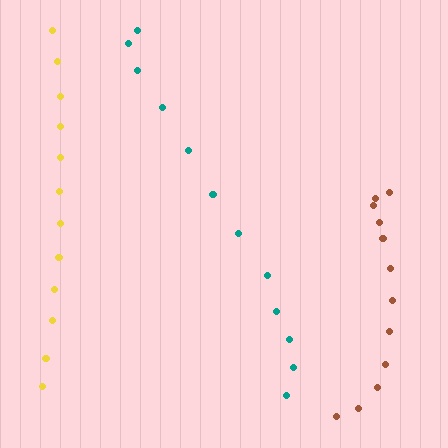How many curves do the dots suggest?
There are 3 distinct paths.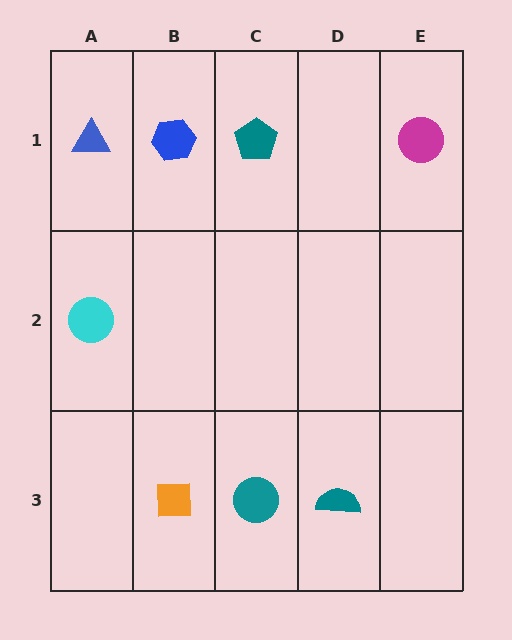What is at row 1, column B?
A blue hexagon.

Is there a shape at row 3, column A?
No, that cell is empty.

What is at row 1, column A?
A blue triangle.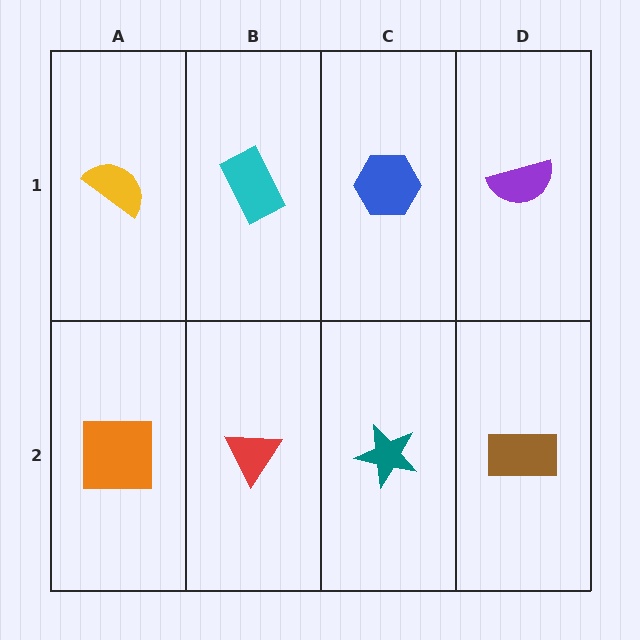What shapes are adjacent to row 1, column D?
A brown rectangle (row 2, column D), a blue hexagon (row 1, column C).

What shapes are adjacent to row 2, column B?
A cyan rectangle (row 1, column B), an orange square (row 2, column A), a teal star (row 2, column C).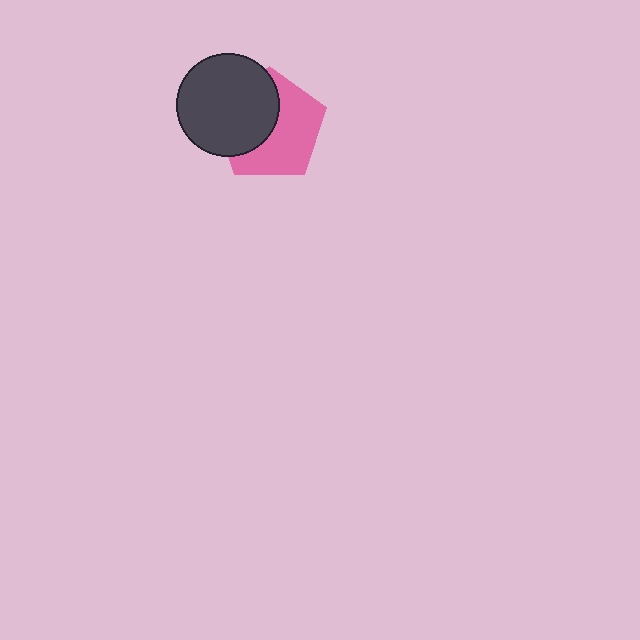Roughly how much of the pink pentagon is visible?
About half of it is visible (roughly 56%).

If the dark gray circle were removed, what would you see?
You would see the complete pink pentagon.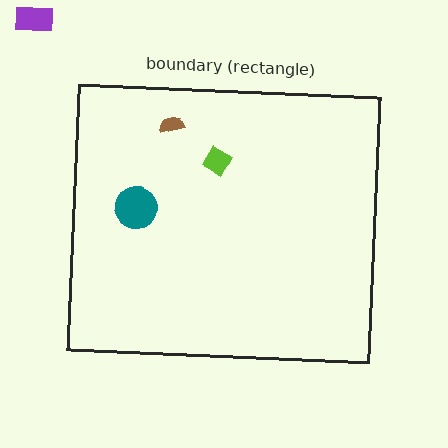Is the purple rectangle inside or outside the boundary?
Outside.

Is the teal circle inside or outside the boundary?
Inside.